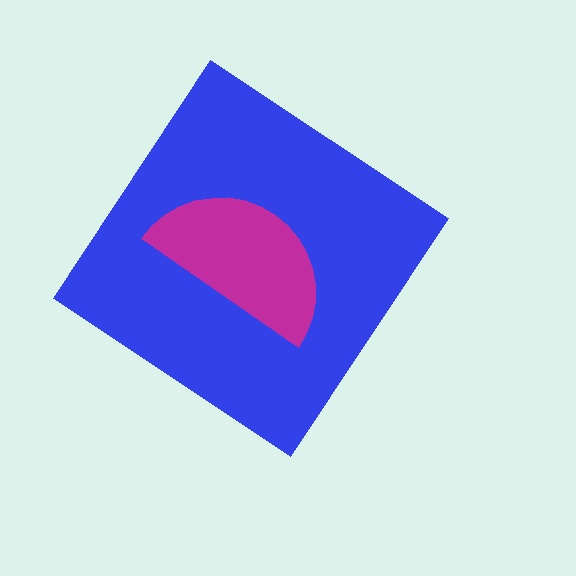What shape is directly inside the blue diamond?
The magenta semicircle.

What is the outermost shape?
The blue diamond.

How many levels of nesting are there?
2.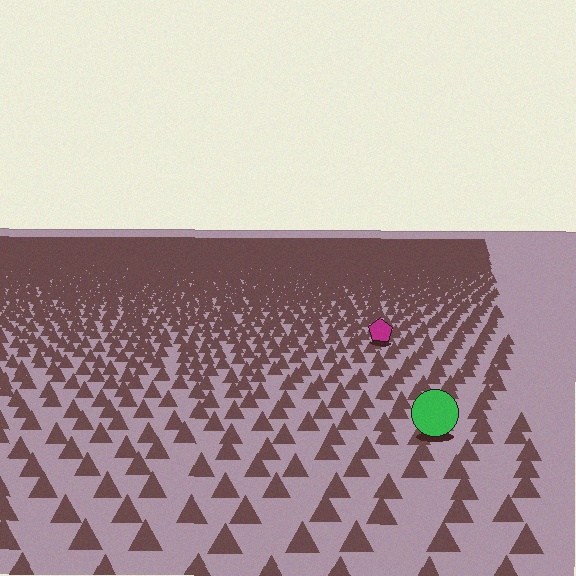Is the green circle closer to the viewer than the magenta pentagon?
Yes. The green circle is closer — you can tell from the texture gradient: the ground texture is coarser near it.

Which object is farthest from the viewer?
The magenta pentagon is farthest from the viewer. It appears smaller and the ground texture around it is denser.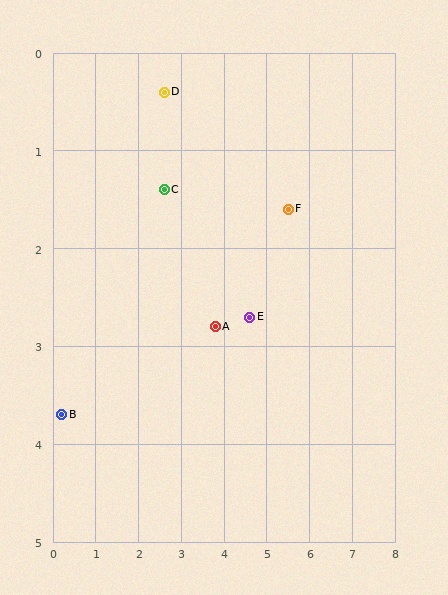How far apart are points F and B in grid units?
Points F and B are about 5.7 grid units apart.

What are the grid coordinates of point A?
Point A is at approximately (3.8, 2.8).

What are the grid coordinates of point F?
Point F is at approximately (5.5, 1.6).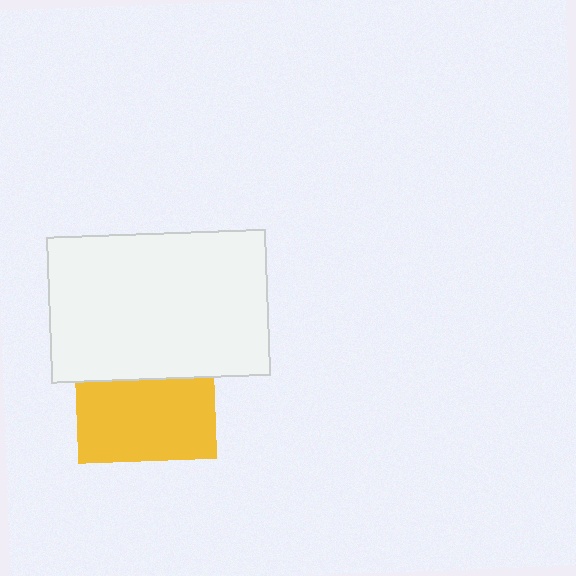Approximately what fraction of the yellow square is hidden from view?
Roughly 42% of the yellow square is hidden behind the white rectangle.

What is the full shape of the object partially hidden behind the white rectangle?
The partially hidden object is a yellow square.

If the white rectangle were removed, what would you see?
You would see the complete yellow square.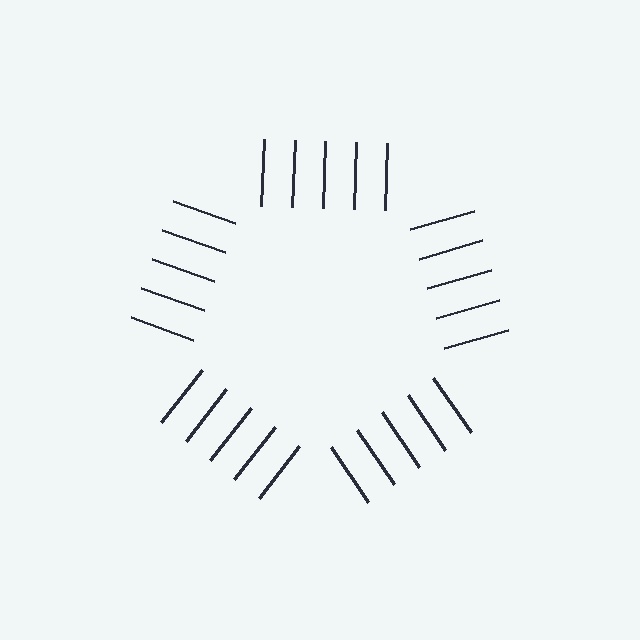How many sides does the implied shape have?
5 sides — the line-ends trace a pentagon.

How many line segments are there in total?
25 — 5 along each of the 5 edges.